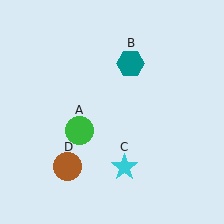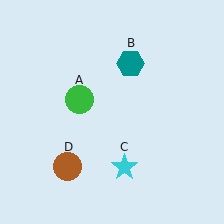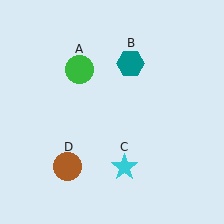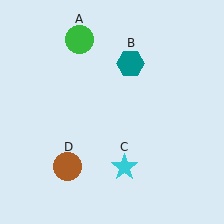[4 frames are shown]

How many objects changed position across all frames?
1 object changed position: green circle (object A).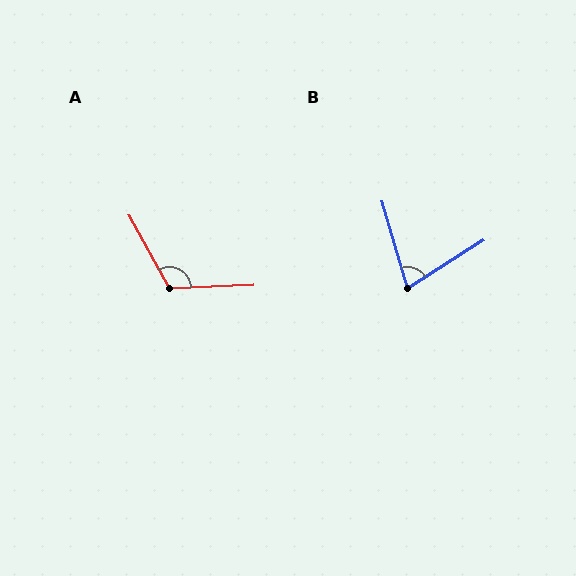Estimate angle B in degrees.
Approximately 74 degrees.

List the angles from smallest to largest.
B (74°), A (117°).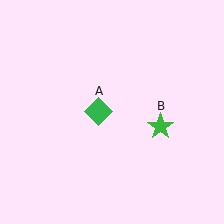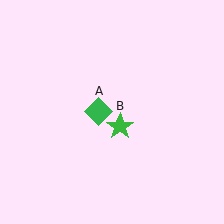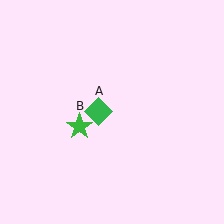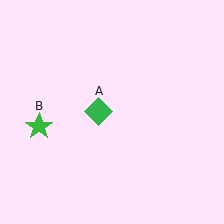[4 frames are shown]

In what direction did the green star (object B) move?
The green star (object B) moved left.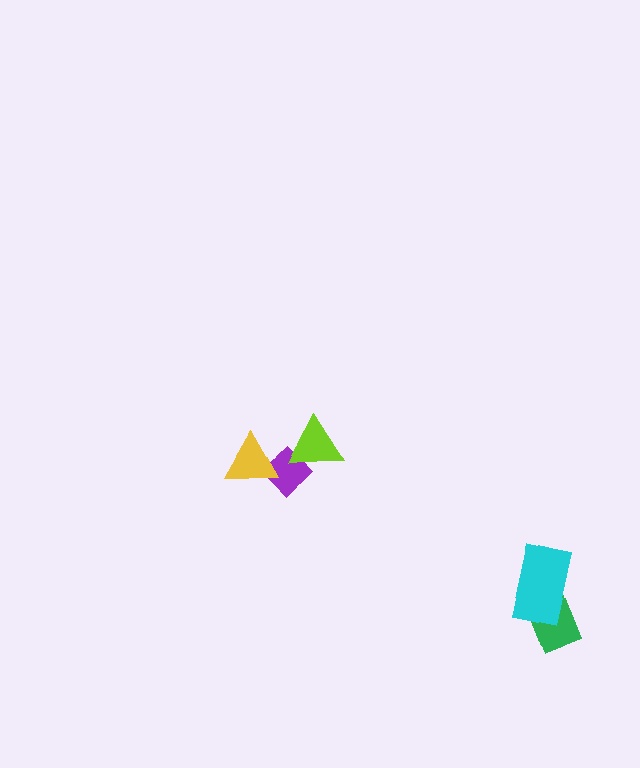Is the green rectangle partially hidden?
Yes, it is partially covered by another shape.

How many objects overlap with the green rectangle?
1 object overlaps with the green rectangle.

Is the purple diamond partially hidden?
Yes, it is partially covered by another shape.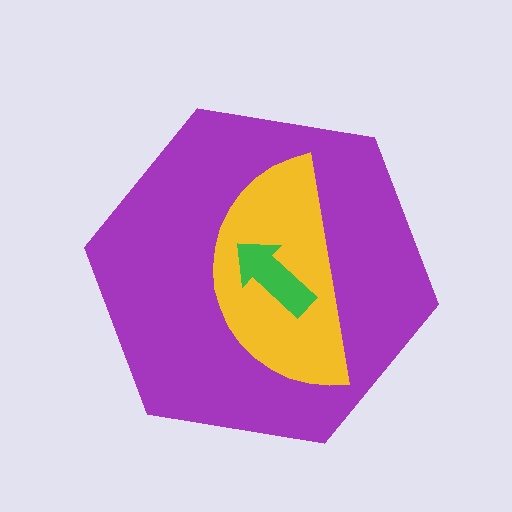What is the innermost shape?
The green arrow.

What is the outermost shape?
The purple hexagon.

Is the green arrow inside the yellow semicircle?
Yes.